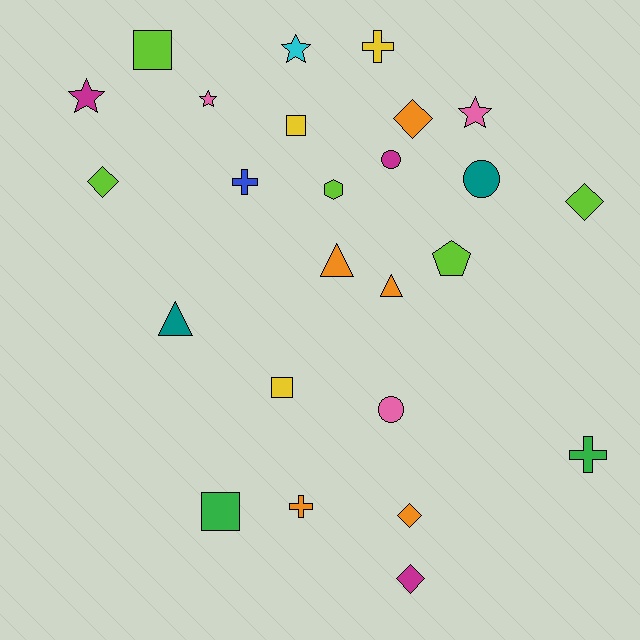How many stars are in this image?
There are 4 stars.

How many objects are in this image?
There are 25 objects.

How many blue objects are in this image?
There is 1 blue object.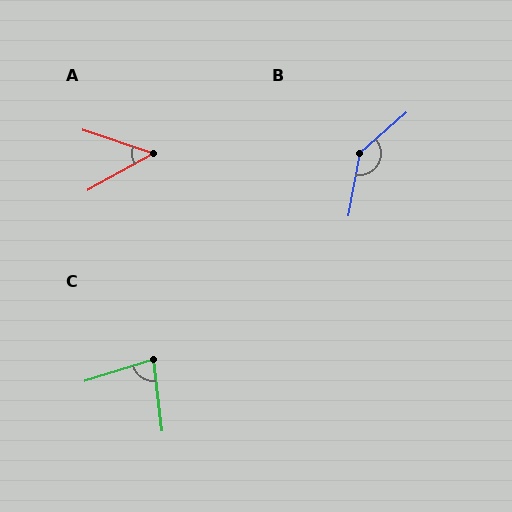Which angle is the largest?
B, at approximately 141 degrees.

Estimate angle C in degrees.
Approximately 79 degrees.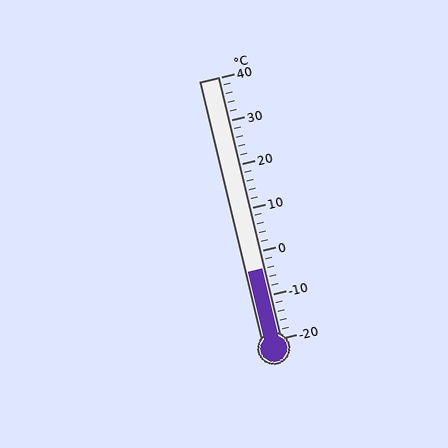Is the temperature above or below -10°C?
The temperature is above -10°C.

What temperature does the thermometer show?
The thermometer shows approximately -4°C.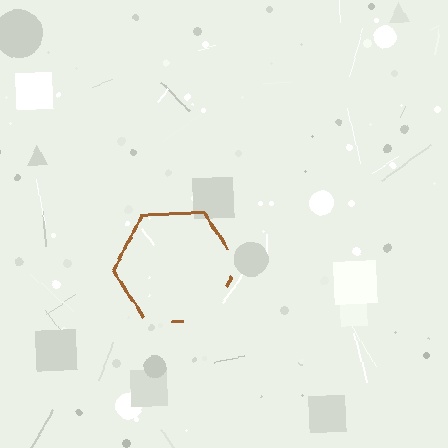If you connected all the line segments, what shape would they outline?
They would outline a hexagon.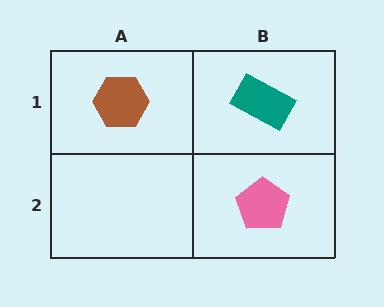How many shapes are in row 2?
1 shape.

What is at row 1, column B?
A teal rectangle.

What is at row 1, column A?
A brown hexagon.